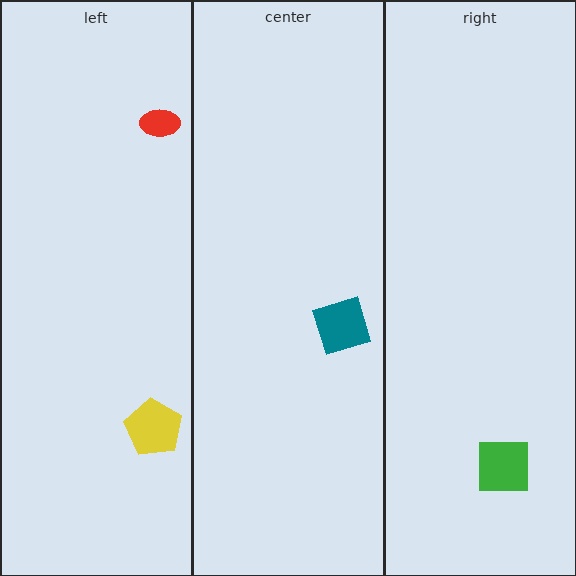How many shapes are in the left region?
2.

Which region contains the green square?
The right region.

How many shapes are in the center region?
1.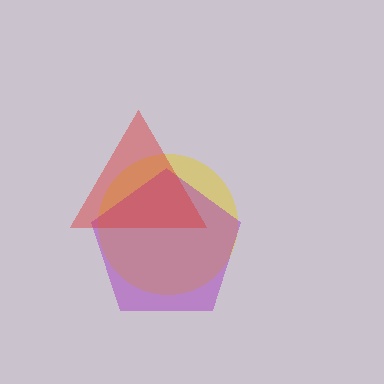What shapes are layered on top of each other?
The layered shapes are: a yellow circle, a purple pentagon, a red triangle.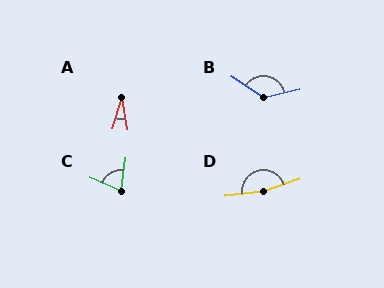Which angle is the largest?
D, at approximately 168 degrees.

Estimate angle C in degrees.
Approximately 74 degrees.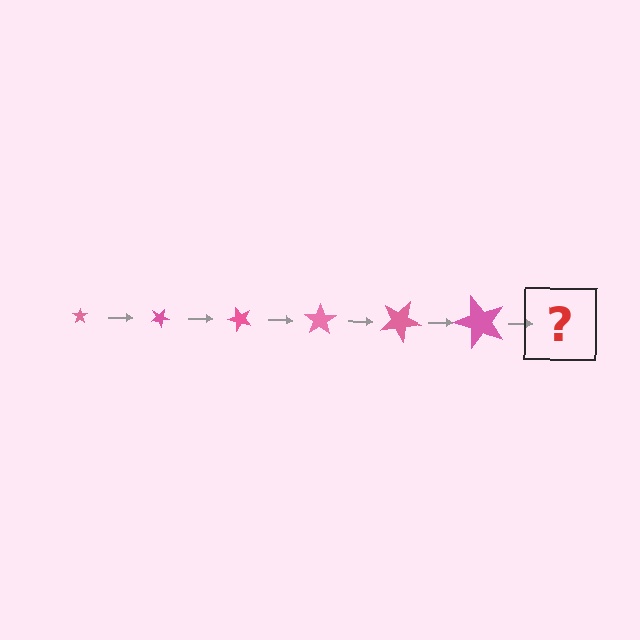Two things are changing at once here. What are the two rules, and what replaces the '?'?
The two rules are that the star grows larger each step and it rotates 25 degrees each step. The '?' should be a star, larger than the previous one and rotated 150 degrees from the start.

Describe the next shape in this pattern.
It should be a star, larger than the previous one and rotated 150 degrees from the start.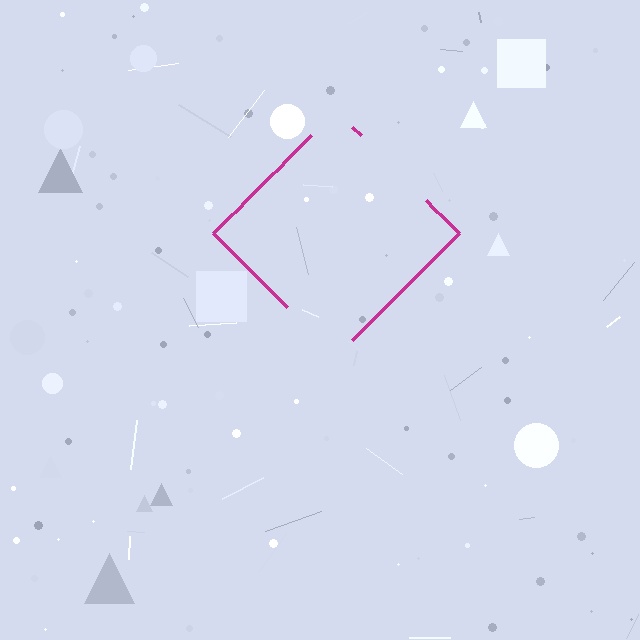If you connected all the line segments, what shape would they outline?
They would outline a diamond.